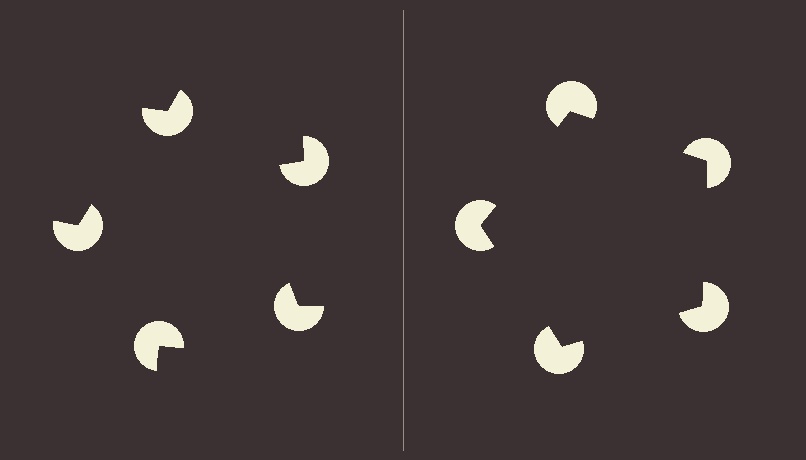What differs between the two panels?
The pac-man discs are positioned identically on both sides; only the wedge orientations differ. On the right they align to a pentagon; on the left they are misaligned.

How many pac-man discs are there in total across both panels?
10 — 5 on each side.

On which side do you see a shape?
An illusory pentagon appears on the right side. On the left side the wedge cuts are rotated, so no coherent shape forms.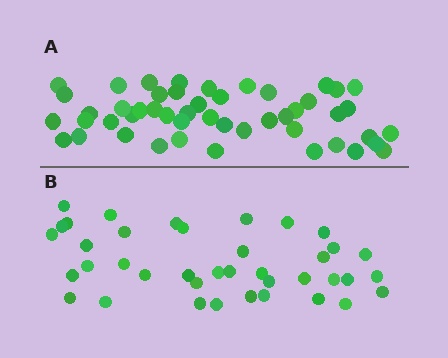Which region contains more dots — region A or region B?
Region A (the top region) has more dots.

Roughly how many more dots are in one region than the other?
Region A has roughly 10 or so more dots than region B.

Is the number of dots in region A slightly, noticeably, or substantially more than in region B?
Region A has noticeably more, but not dramatically so. The ratio is roughly 1.3 to 1.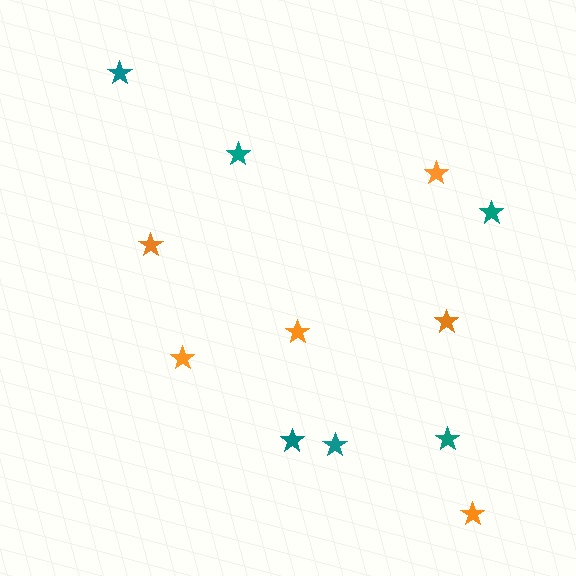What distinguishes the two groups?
There are 2 groups: one group of teal stars (6) and one group of orange stars (6).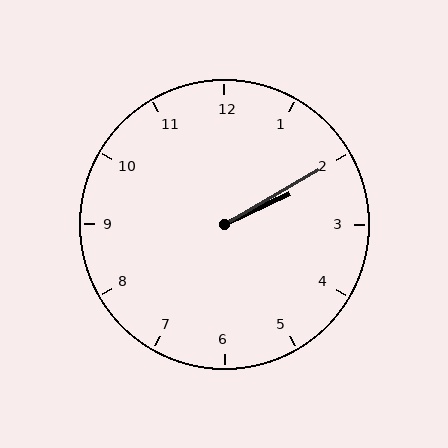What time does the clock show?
2:10.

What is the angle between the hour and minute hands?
Approximately 5 degrees.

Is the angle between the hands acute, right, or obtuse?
It is acute.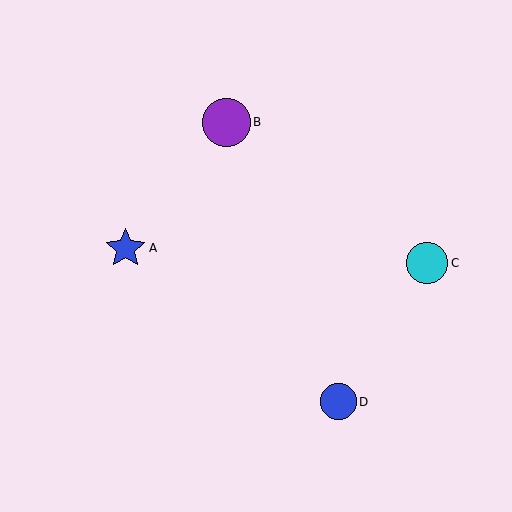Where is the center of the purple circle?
The center of the purple circle is at (227, 122).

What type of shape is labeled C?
Shape C is a cyan circle.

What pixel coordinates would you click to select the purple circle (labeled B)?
Click at (227, 122) to select the purple circle B.